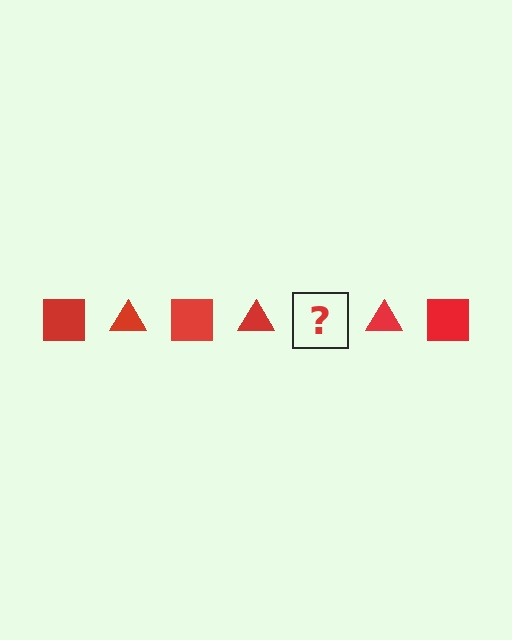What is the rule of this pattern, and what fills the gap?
The rule is that the pattern cycles through square, triangle shapes in red. The gap should be filled with a red square.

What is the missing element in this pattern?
The missing element is a red square.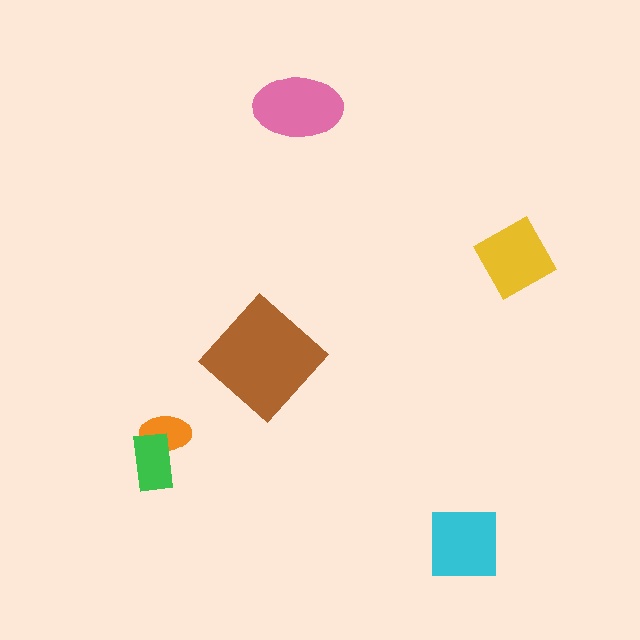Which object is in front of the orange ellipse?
The green rectangle is in front of the orange ellipse.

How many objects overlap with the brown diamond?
0 objects overlap with the brown diamond.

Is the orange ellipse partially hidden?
Yes, it is partially covered by another shape.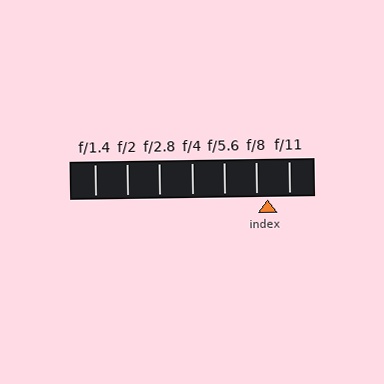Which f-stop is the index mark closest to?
The index mark is closest to f/8.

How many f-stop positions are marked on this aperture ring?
There are 7 f-stop positions marked.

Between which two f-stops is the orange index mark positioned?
The index mark is between f/8 and f/11.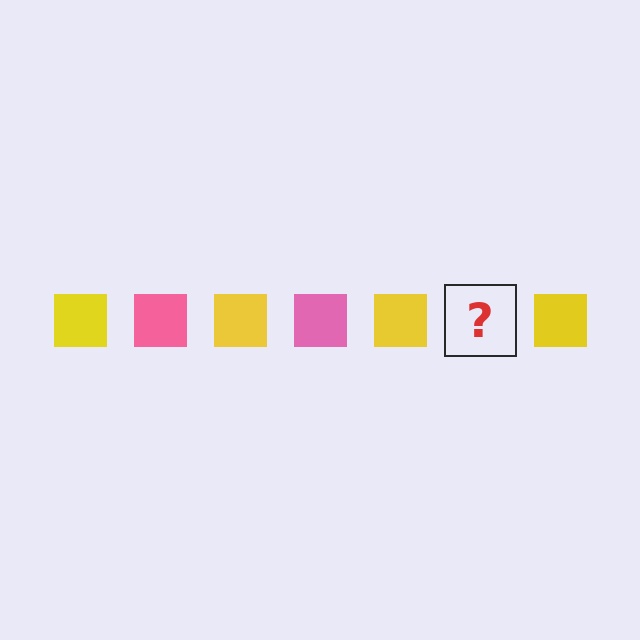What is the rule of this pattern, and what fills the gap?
The rule is that the pattern cycles through yellow, pink squares. The gap should be filled with a pink square.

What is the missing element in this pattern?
The missing element is a pink square.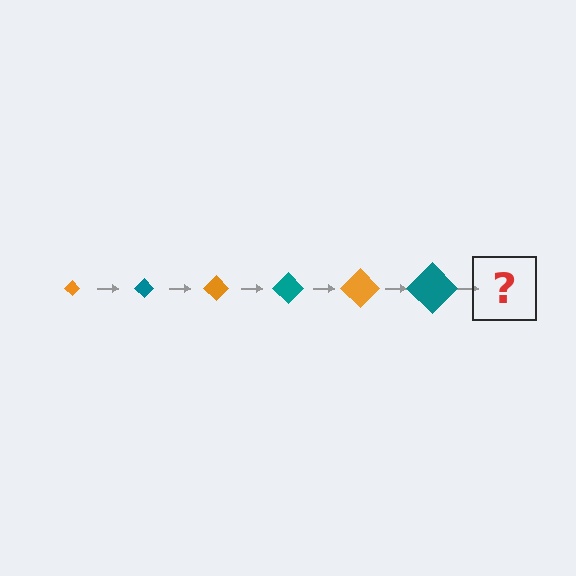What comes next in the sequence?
The next element should be an orange diamond, larger than the previous one.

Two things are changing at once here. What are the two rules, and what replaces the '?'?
The two rules are that the diamond grows larger each step and the color cycles through orange and teal. The '?' should be an orange diamond, larger than the previous one.